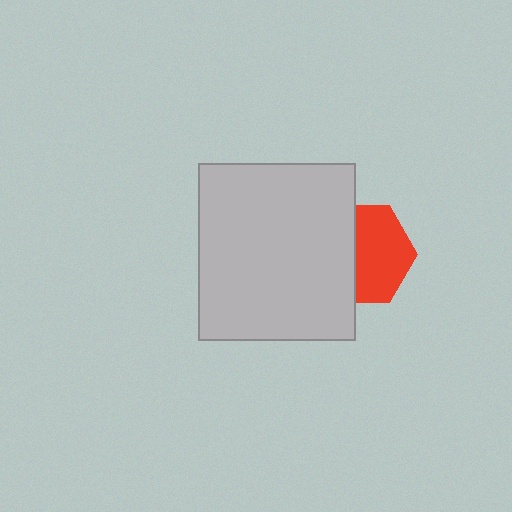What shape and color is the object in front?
The object in front is a light gray rectangle.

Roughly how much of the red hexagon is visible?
About half of it is visible (roughly 57%).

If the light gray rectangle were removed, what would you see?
You would see the complete red hexagon.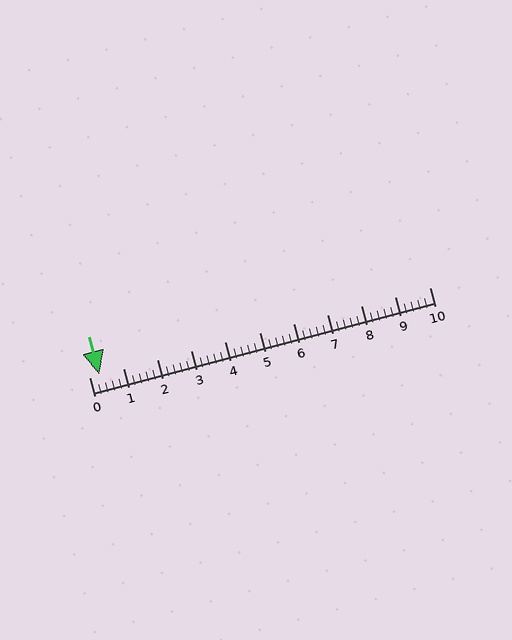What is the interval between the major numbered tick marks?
The major tick marks are spaced 1 units apart.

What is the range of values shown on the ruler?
The ruler shows values from 0 to 10.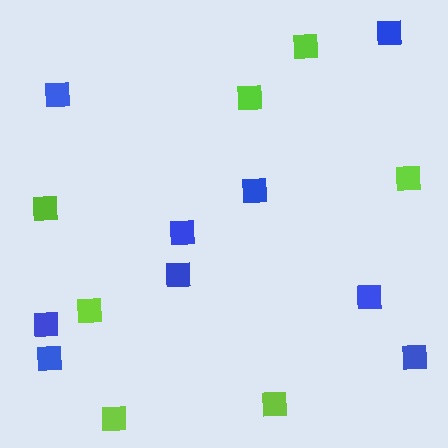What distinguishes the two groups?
There are 2 groups: one group of blue squares (9) and one group of lime squares (7).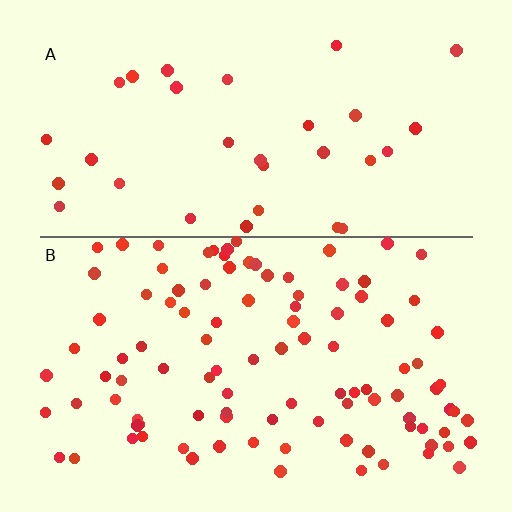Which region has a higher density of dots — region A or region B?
B (the bottom).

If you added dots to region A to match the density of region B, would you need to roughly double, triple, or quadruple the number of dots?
Approximately triple.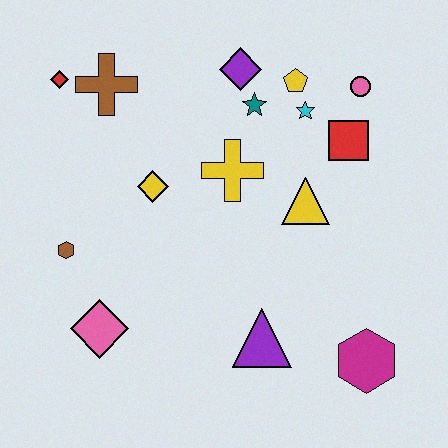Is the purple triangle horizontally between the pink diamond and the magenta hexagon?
Yes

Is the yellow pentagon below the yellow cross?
No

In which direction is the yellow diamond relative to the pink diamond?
The yellow diamond is above the pink diamond.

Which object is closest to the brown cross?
The red diamond is closest to the brown cross.